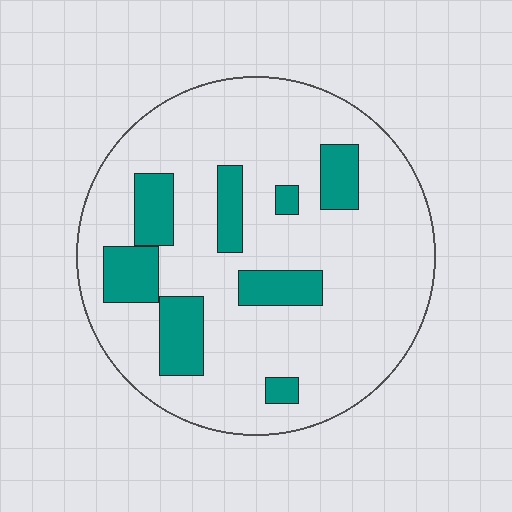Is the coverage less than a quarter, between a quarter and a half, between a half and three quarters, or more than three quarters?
Less than a quarter.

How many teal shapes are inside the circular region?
8.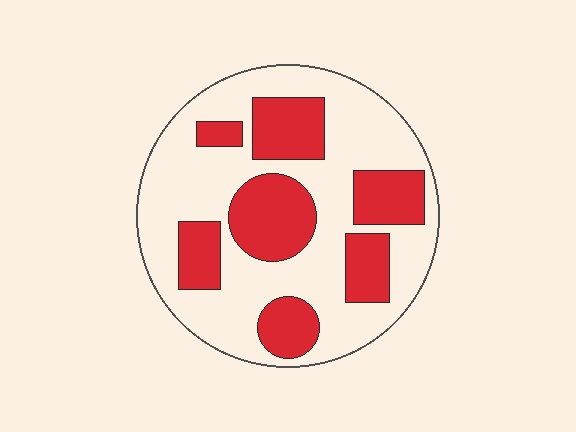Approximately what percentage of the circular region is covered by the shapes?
Approximately 35%.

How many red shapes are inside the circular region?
7.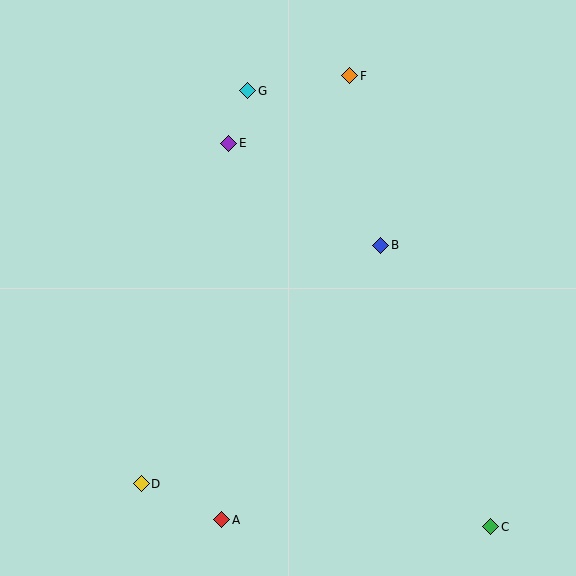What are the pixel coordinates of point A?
Point A is at (222, 520).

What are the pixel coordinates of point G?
Point G is at (248, 91).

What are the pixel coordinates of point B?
Point B is at (381, 245).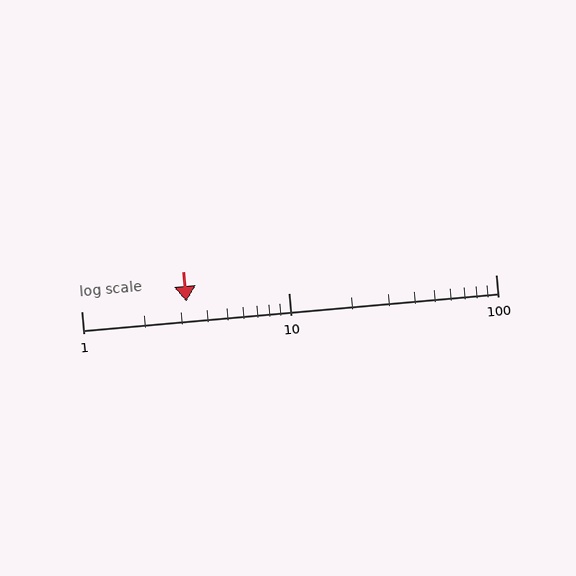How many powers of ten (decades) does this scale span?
The scale spans 2 decades, from 1 to 100.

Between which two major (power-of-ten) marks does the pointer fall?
The pointer is between 1 and 10.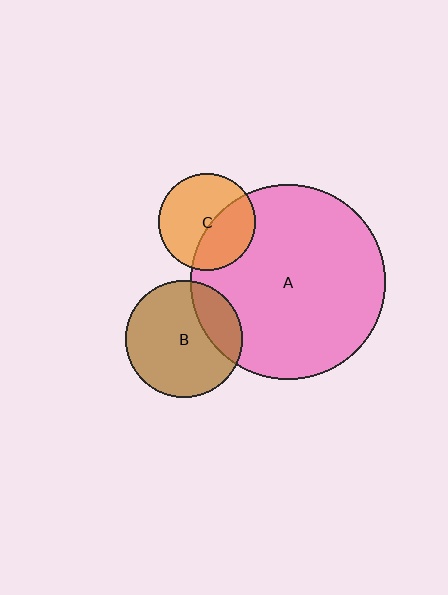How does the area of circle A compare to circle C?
Approximately 4.0 times.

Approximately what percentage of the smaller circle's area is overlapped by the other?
Approximately 40%.